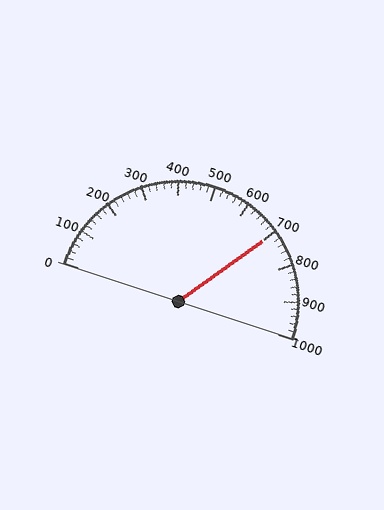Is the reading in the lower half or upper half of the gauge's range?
The reading is in the upper half of the range (0 to 1000).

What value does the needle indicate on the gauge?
The needle indicates approximately 700.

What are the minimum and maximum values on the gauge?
The gauge ranges from 0 to 1000.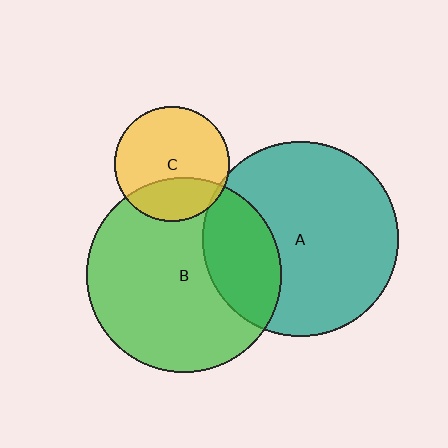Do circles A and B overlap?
Yes.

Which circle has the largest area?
Circle B (green).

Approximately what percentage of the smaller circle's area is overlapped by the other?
Approximately 25%.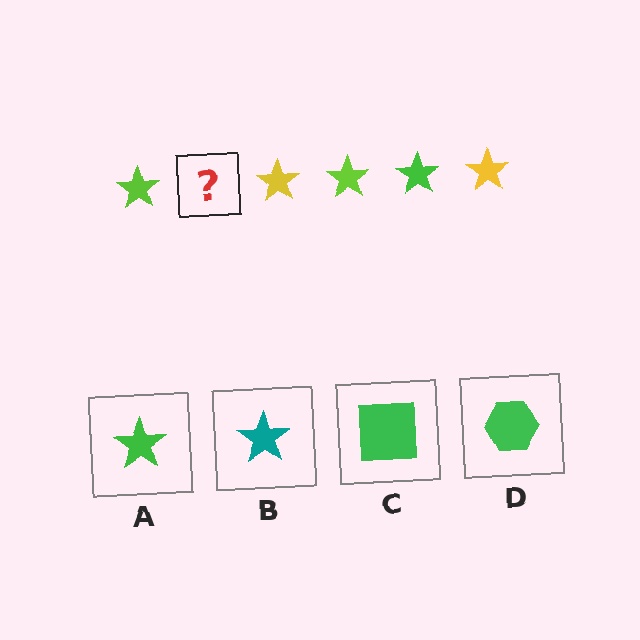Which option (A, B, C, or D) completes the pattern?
A.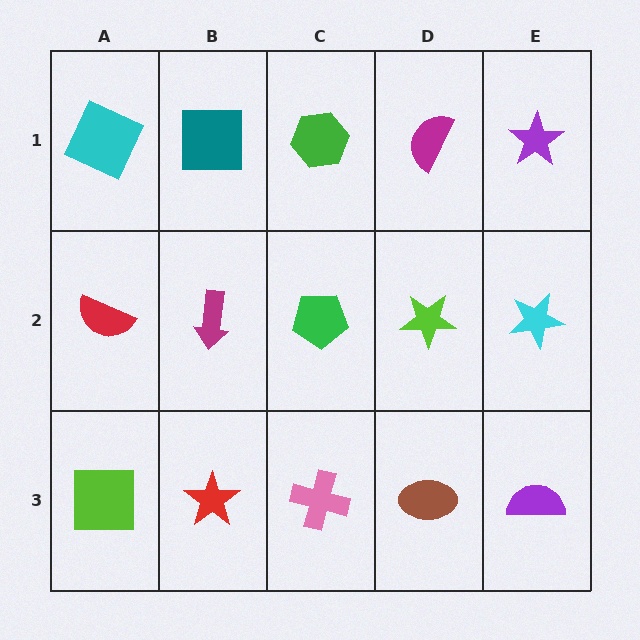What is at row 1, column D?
A magenta semicircle.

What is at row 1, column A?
A cyan square.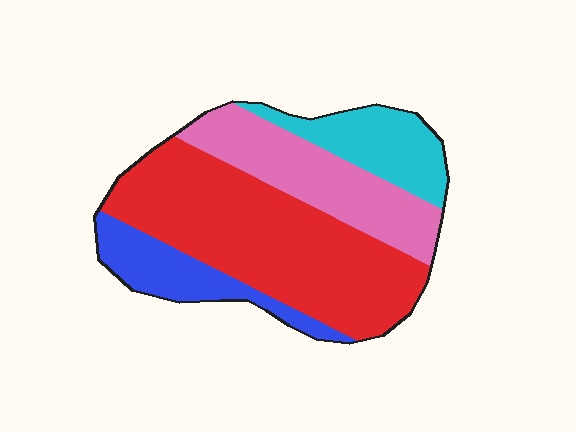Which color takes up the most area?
Red, at roughly 50%.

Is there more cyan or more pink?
Pink.